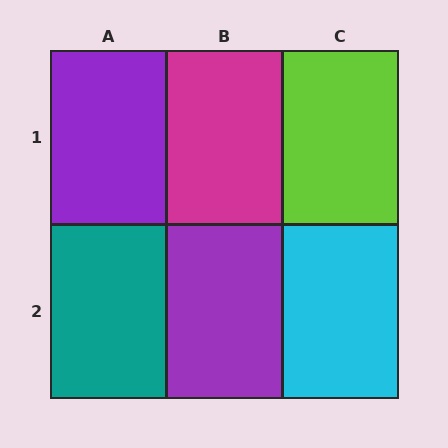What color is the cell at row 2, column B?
Purple.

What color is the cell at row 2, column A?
Teal.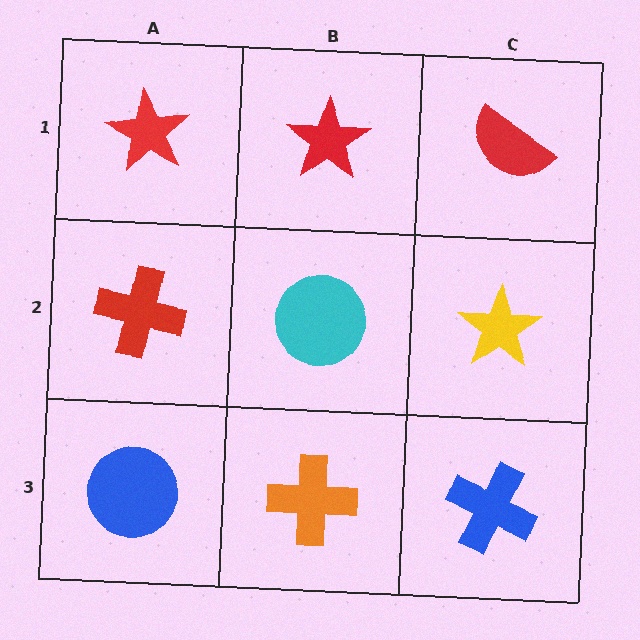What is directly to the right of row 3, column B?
A blue cross.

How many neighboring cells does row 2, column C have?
3.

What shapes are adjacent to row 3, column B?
A cyan circle (row 2, column B), a blue circle (row 3, column A), a blue cross (row 3, column C).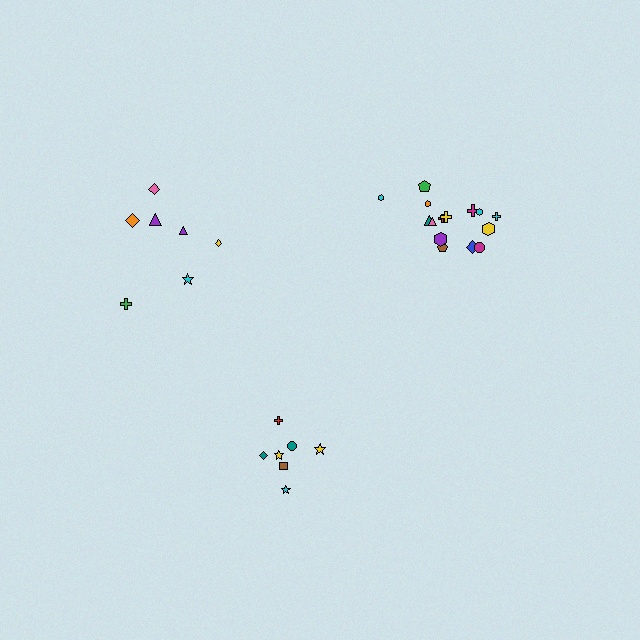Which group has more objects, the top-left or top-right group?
The top-right group.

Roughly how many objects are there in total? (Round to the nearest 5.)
Roughly 30 objects in total.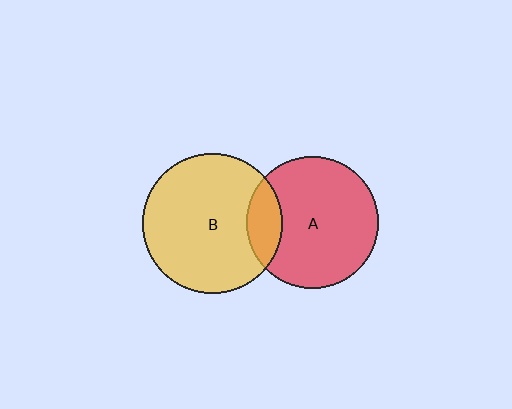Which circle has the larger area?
Circle B (yellow).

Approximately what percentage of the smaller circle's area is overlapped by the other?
Approximately 15%.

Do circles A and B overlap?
Yes.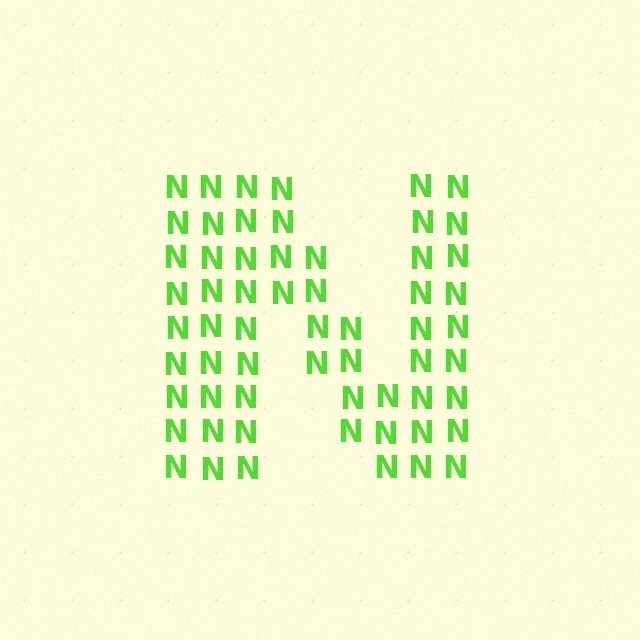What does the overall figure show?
The overall figure shows the letter N.